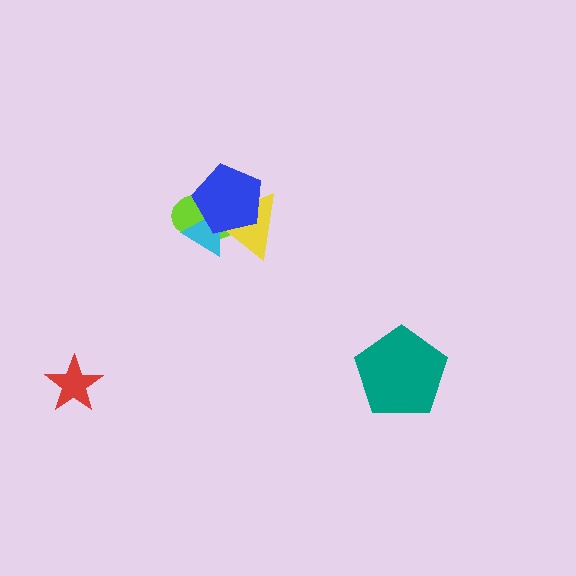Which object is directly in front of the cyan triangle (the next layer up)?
The yellow triangle is directly in front of the cyan triangle.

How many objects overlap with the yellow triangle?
3 objects overlap with the yellow triangle.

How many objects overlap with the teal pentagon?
0 objects overlap with the teal pentagon.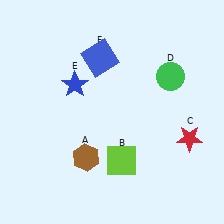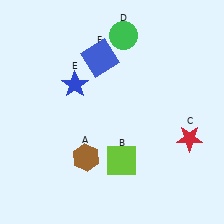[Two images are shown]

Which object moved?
The green circle (D) moved left.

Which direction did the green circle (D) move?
The green circle (D) moved left.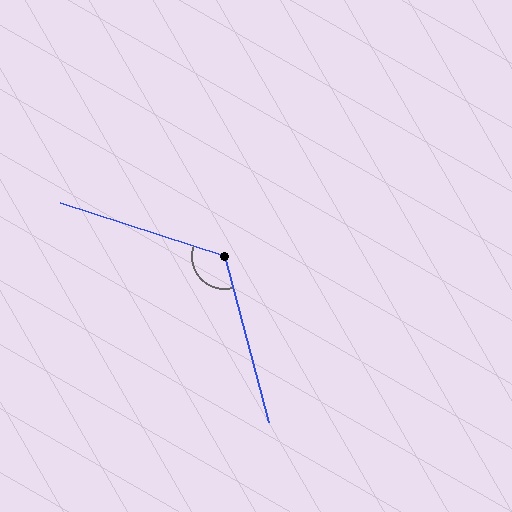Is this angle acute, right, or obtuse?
It is obtuse.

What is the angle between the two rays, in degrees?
Approximately 123 degrees.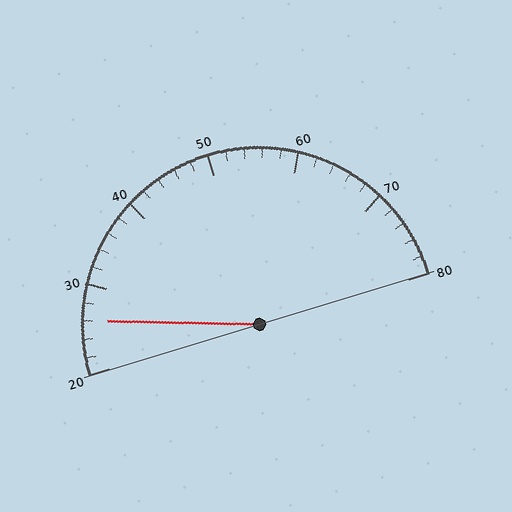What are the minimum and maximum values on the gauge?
The gauge ranges from 20 to 80.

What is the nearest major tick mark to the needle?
The nearest major tick mark is 30.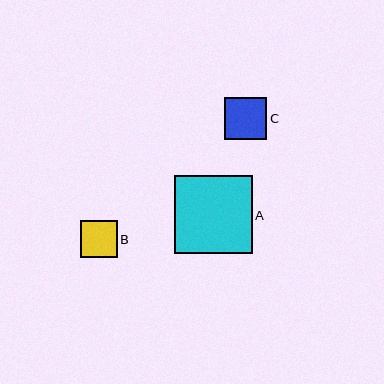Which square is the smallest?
Square B is the smallest with a size of approximately 37 pixels.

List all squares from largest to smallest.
From largest to smallest: A, C, B.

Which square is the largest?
Square A is the largest with a size of approximately 77 pixels.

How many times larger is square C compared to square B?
Square C is approximately 1.1 times the size of square B.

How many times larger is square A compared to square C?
Square A is approximately 1.8 times the size of square C.